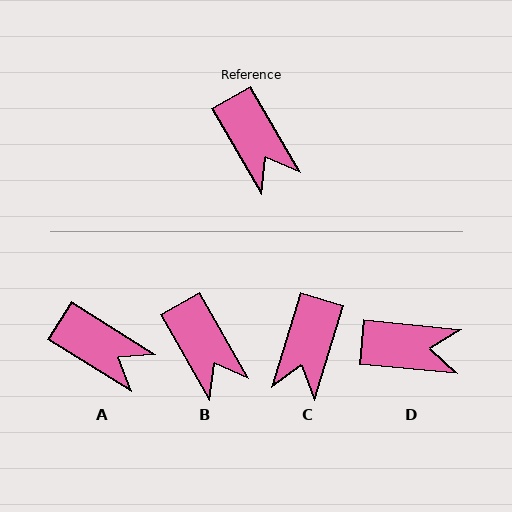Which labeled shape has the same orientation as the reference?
B.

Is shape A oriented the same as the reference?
No, it is off by about 28 degrees.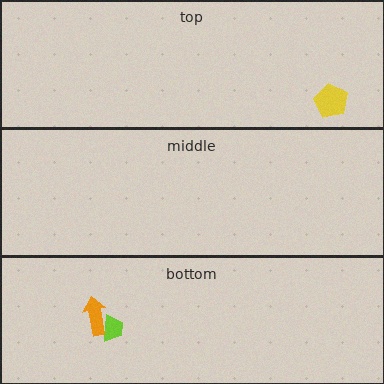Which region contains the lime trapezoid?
The bottom region.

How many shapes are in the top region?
1.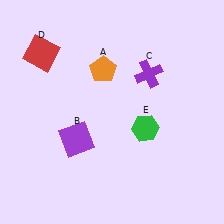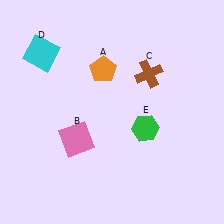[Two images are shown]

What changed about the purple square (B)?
In Image 1, B is purple. In Image 2, it changed to pink.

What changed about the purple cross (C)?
In Image 1, C is purple. In Image 2, it changed to brown.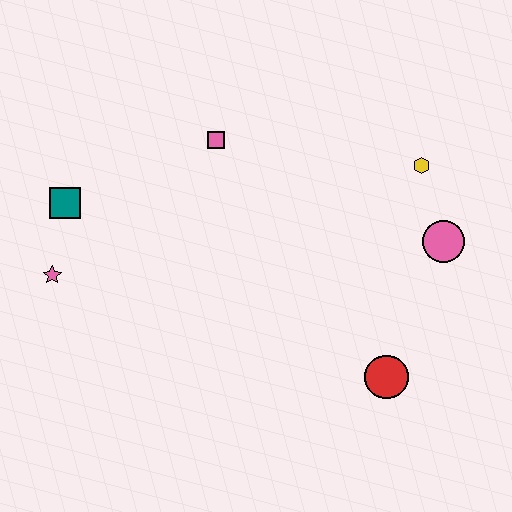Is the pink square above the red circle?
Yes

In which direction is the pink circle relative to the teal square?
The pink circle is to the right of the teal square.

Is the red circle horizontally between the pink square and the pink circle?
Yes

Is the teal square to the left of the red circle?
Yes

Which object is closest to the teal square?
The pink star is closest to the teal square.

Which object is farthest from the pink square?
The red circle is farthest from the pink square.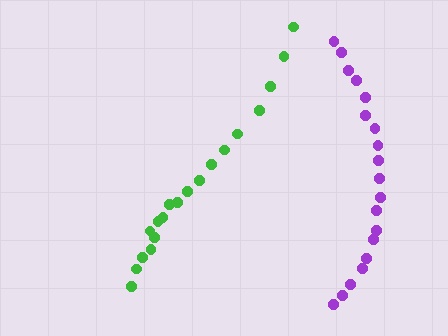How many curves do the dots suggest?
There are 2 distinct paths.